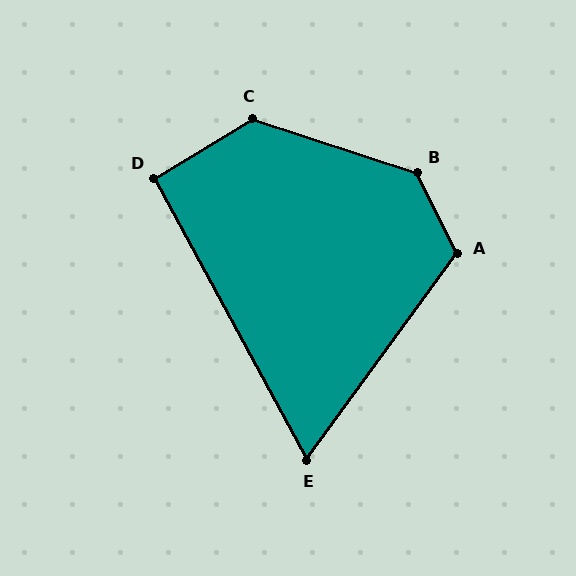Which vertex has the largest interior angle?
B, at approximately 135 degrees.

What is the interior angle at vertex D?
Approximately 93 degrees (approximately right).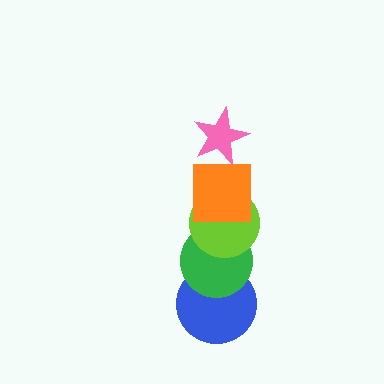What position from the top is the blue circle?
The blue circle is 5th from the top.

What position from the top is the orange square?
The orange square is 2nd from the top.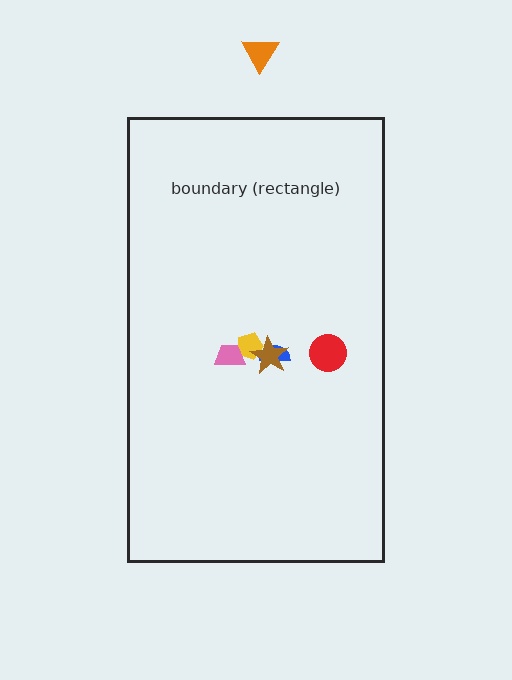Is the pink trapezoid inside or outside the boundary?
Inside.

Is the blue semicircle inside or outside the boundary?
Inside.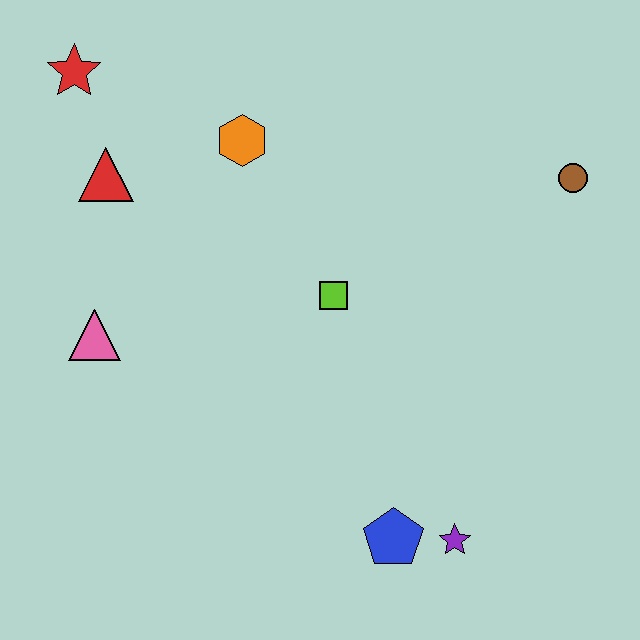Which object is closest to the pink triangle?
The red triangle is closest to the pink triangle.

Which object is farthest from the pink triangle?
The brown circle is farthest from the pink triangle.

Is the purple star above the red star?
No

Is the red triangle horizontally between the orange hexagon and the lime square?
No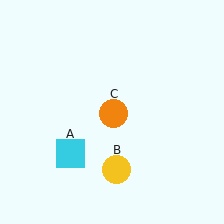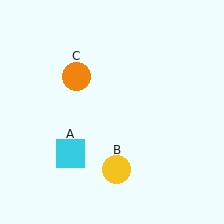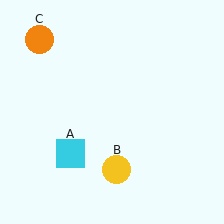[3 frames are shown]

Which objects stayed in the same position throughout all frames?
Cyan square (object A) and yellow circle (object B) remained stationary.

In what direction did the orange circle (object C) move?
The orange circle (object C) moved up and to the left.